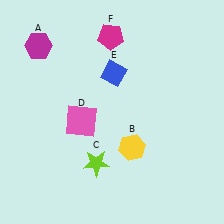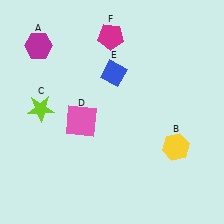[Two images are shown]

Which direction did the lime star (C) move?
The lime star (C) moved left.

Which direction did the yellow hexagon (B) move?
The yellow hexagon (B) moved right.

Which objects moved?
The objects that moved are: the yellow hexagon (B), the lime star (C).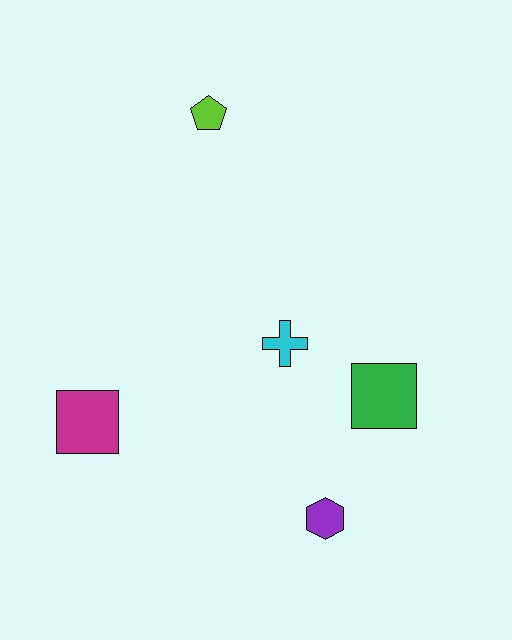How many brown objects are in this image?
There are no brown objects.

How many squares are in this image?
There are 2 squares.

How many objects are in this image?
There are 5 objects.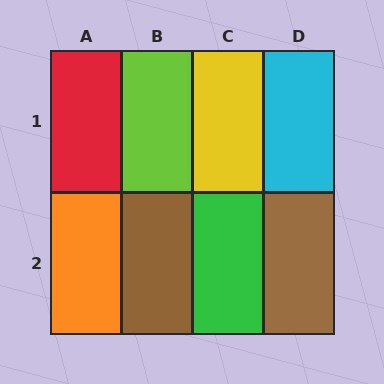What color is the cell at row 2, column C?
Green.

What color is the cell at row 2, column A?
Orange.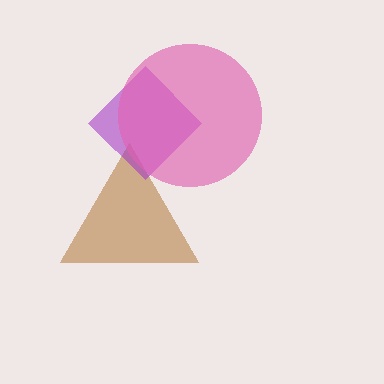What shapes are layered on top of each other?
The layered shapes are: a brown triangle, a purple diamond, a pink circle.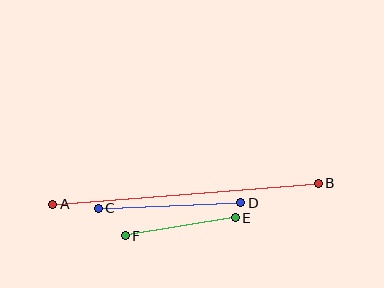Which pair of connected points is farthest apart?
Points A and B are farthest apart.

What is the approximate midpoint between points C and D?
The midpoint is at approximately (169, 205) pixels.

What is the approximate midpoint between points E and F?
The midpoint is at approximately (180, 227) pixels.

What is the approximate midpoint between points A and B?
The midpoint is at approximately (185, 194) pixels.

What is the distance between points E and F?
The distance is approximately 112 pixels.